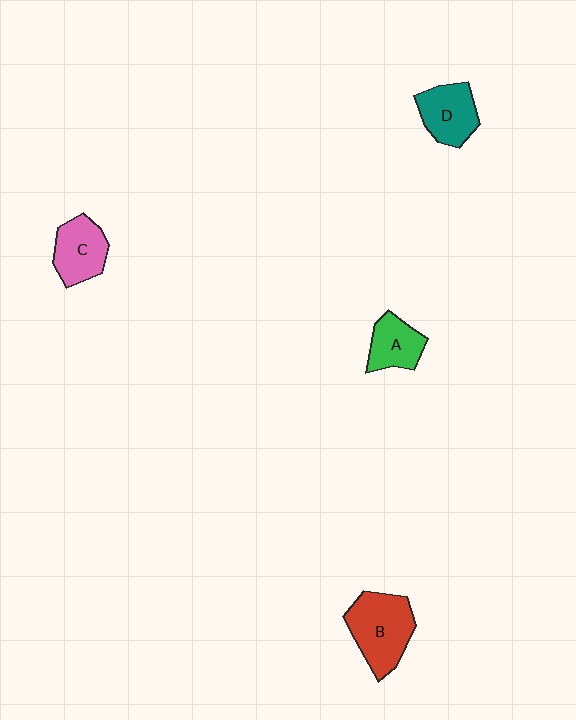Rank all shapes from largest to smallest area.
From largest to smallest: B (red), D (teal), C (pink), A (green).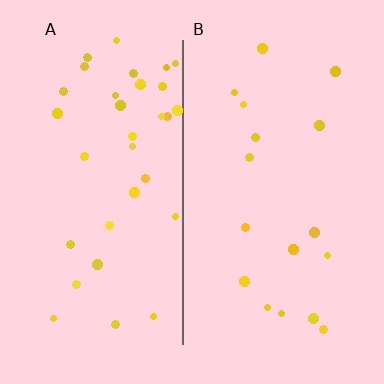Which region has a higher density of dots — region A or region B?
A (the left).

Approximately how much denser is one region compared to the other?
Approximately 2.0× — region A over region B.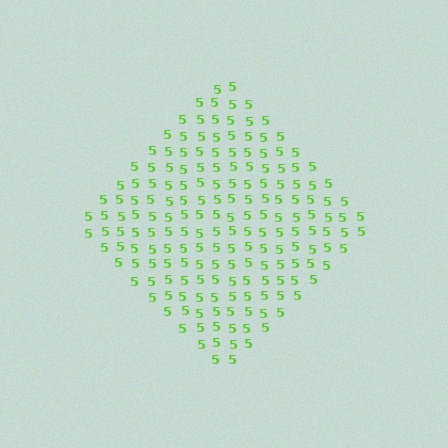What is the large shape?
The large shape is a diamond.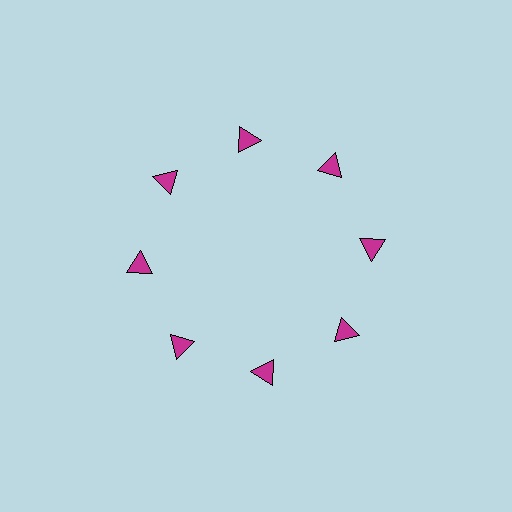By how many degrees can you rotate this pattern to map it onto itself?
The pattern maps onto itself every 45 degrees of rotation.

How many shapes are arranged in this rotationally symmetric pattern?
There are 8 shapes, arranged in 8 groups of 1.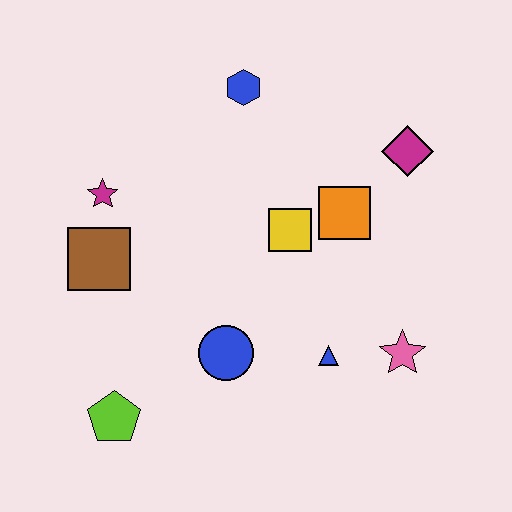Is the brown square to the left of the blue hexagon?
Yes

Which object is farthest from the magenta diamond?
The lime pentagon is farthest from the magenta diamond.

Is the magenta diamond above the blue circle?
Yes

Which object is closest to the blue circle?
The blue triangle is closest to the blue circle.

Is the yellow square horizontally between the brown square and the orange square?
Yes